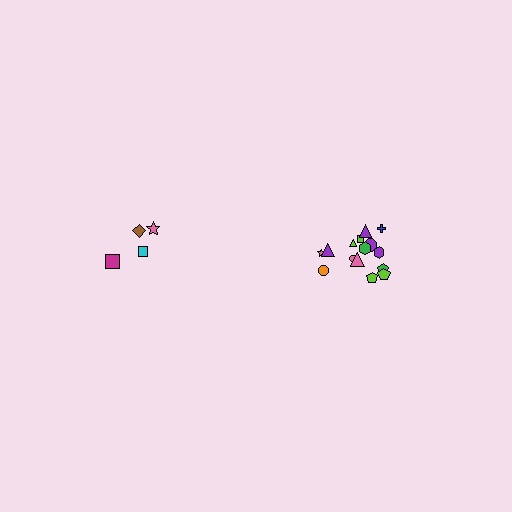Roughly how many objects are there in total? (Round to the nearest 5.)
Roughly 20 objects in total.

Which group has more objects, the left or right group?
The right group.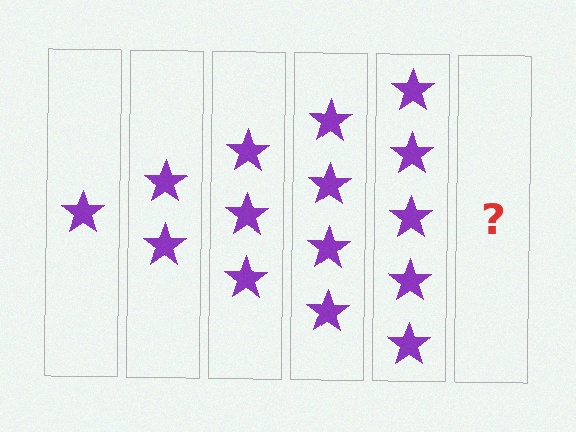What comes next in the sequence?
The next element should be 6 stars.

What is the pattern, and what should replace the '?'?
The pattern is that each step adds one more star. The '?' should be 6 stars.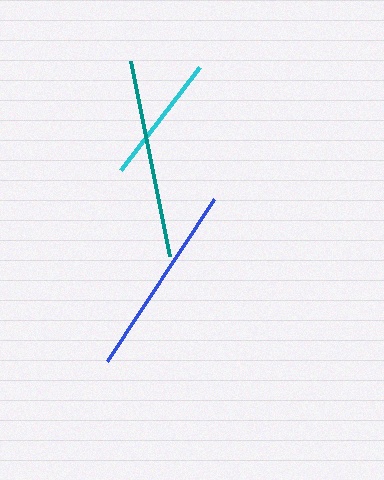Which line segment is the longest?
The teal line is the longest at approximately 199 pixels.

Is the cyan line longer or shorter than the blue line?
The blue line is longer than the cyan line.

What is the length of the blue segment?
The blue segment is approximately 194 pixels long.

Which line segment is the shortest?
The cyan line is the shortest at approximately 130 pixels.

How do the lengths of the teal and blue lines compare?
The teal and blue lines are approximately the same length.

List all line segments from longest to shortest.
From longest to shortest: teal, blue, cyan.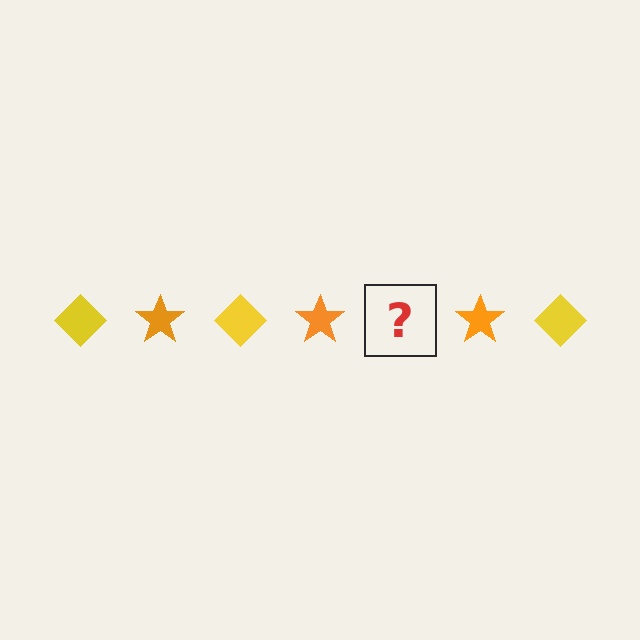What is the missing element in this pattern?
The missing element is a yellow diamond.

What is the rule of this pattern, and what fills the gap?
The rule is that the pattern alternates between yellow diamond and orange star. The gap should be filled with a yellow diamond.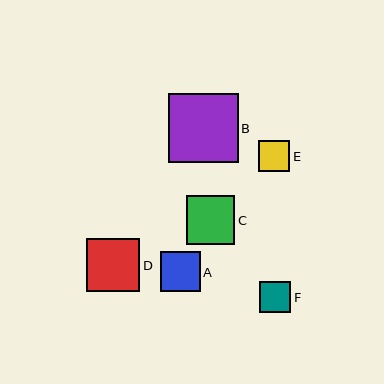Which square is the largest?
Square B is the largest with a size of approximately 69 pixels.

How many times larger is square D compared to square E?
Square D is approximately 1.7 times the size of square E.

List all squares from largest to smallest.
From largest to smallest: B, D, C, A, E, F.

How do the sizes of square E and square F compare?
Square E and square F are approximately the same size.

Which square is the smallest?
Square F is the smallest with a size of approximately 31 pixels.